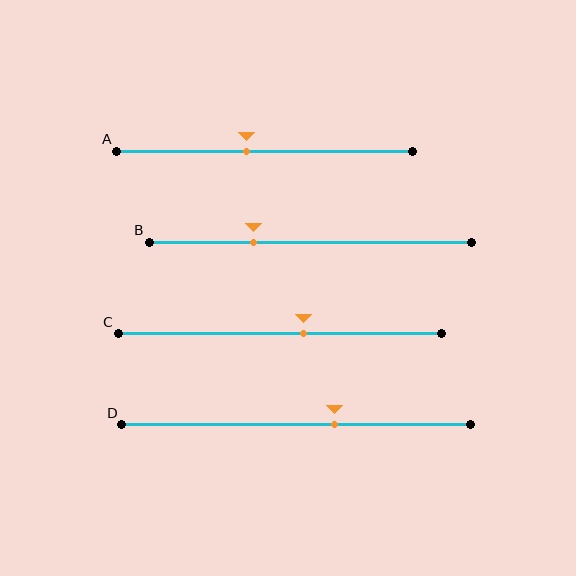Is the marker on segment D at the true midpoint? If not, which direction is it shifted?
No, the marker on segment D is shifted to the right by about 11% of the segment length.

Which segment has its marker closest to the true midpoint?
Segment A has its marker closest to the true midpoint.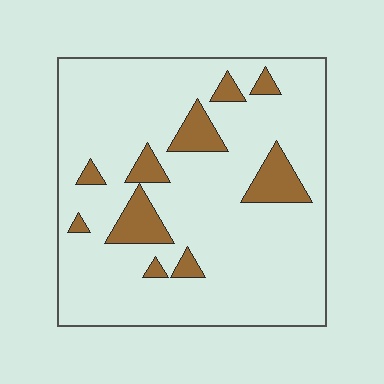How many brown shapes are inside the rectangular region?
10.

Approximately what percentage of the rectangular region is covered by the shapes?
Approximately 15%.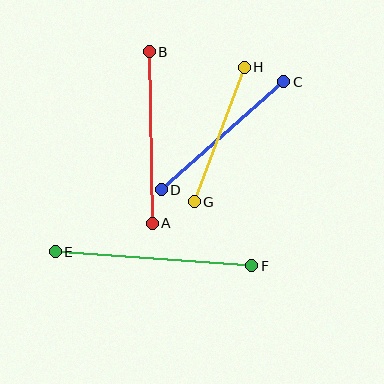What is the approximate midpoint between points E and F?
The midpoint is at approximately (153, 259) pixels.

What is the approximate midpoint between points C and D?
The midpoint is at approximately (223, 136) pixels.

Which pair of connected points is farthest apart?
Points E and F are farthest apart.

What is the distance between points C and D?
The distance is approximately 164 pixels.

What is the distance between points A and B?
The distance is approximately 171 pixels.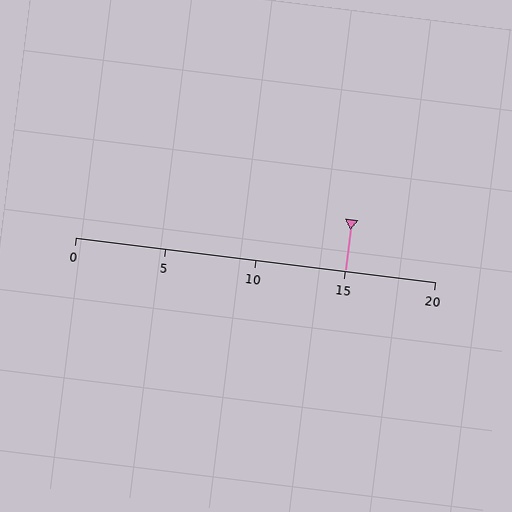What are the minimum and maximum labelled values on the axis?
The axis runs from 0 to 20.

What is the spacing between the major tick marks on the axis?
The major ticks are spaced 5 apart.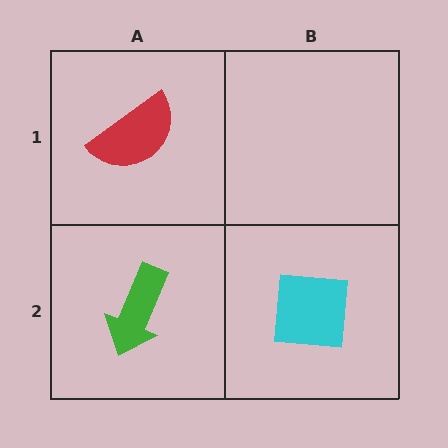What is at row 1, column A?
A red semicircle.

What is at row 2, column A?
A green arrow.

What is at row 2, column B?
A cyan square.